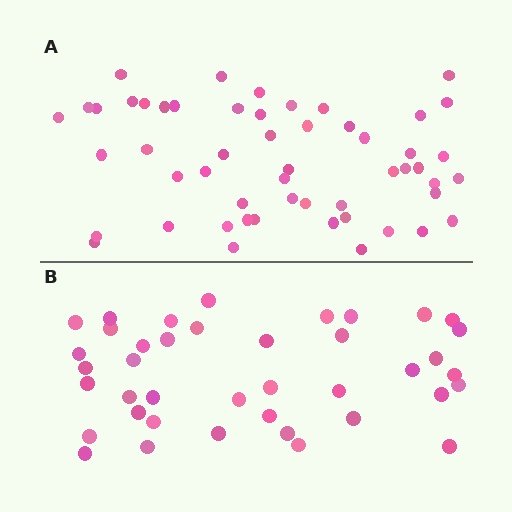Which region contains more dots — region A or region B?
Region A (the top region) has more dots.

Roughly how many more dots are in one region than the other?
Region A has approximately 15 more dots than region B.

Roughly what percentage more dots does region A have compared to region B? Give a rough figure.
About 30% more.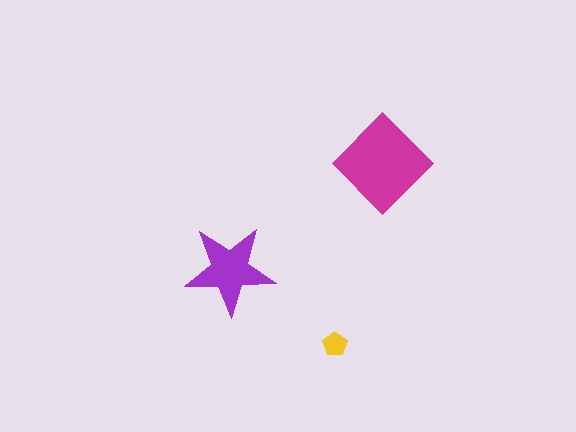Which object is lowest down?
The yellow pentagon is bottommost.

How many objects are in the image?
There are 3 objects in the image.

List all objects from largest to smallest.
The magenta diamond, the purple star, the yellow pentagon.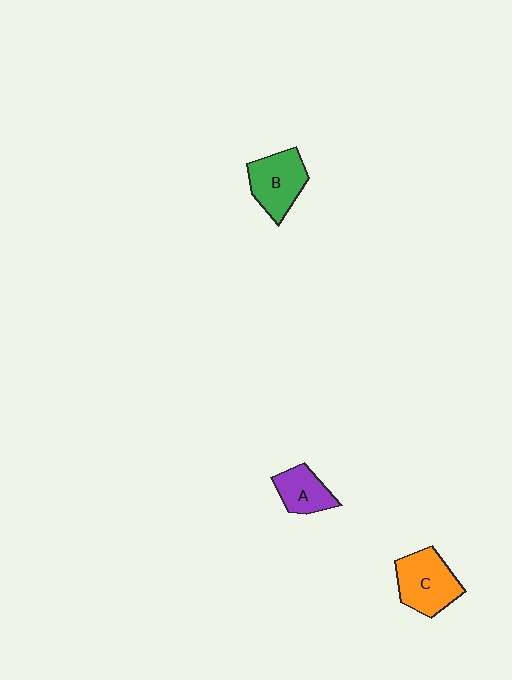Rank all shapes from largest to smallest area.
From largest to smallest: C (orange), B (green), A (purple).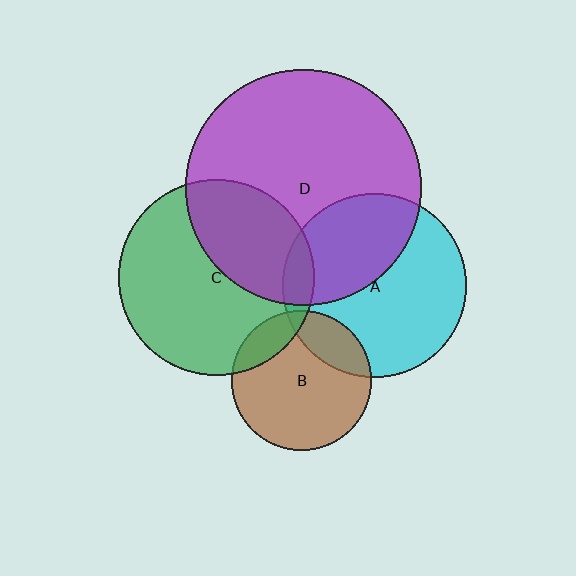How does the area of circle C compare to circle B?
Approximately 2.0 times.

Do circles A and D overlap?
Yes.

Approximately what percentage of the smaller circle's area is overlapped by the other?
Approximately 40%.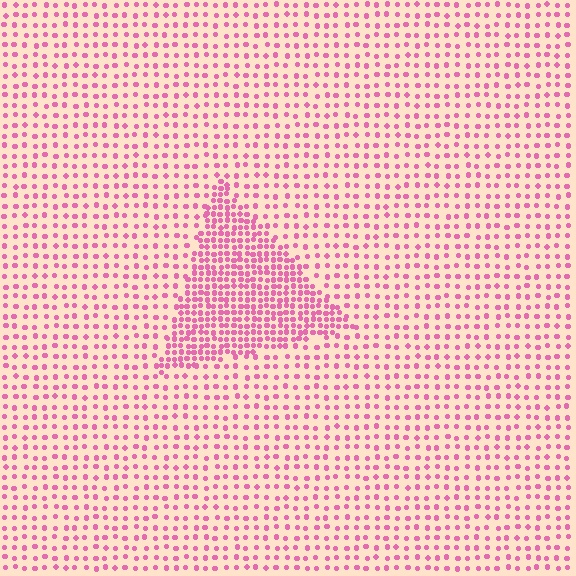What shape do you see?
I see a triangle.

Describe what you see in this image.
The image contains small pink elements arranged at two different densities. A triangle-shaped region is visible where the elements are more densely packed than the surrounding area.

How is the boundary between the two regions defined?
The boundary is defined by a change in element density (approximately 2.3x ratio). All elements are the same color, size, and shape.